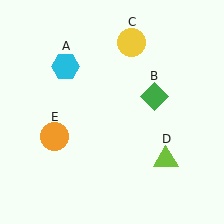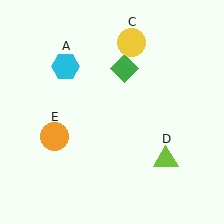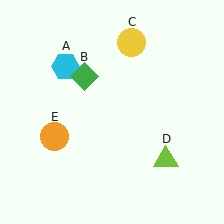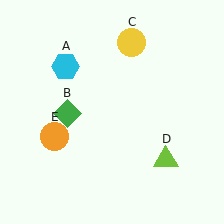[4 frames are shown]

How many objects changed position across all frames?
1 object changed position: green diamond (object B).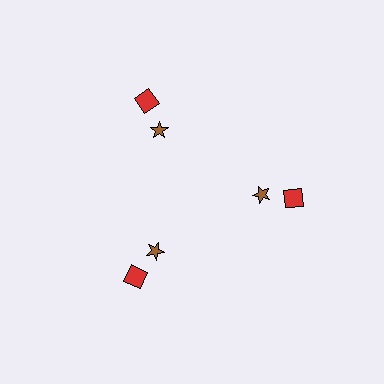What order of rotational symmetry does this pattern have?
This pattern has 3-fold rotational symmetry.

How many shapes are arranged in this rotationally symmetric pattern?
There are 6 shapes, arranged in 3 groups of 2.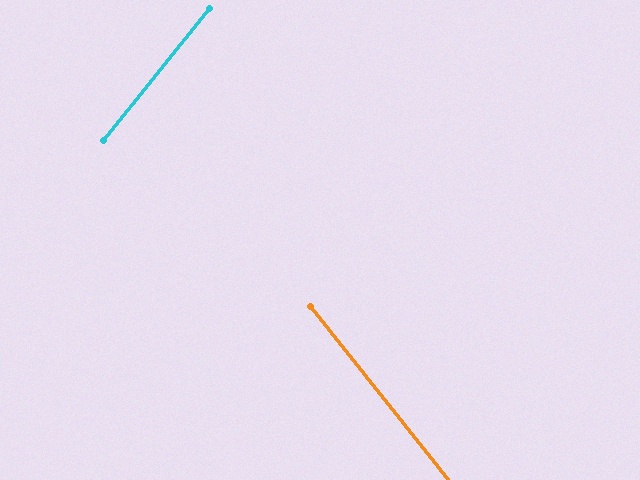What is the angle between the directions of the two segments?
Approximately 77 degrees.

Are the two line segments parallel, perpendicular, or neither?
Neither parallel nor perpendicular — they differ by about 77°.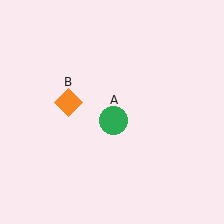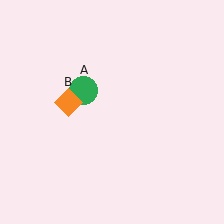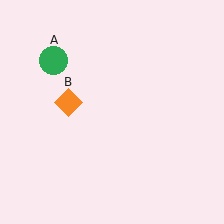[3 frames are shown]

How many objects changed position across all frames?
1 object changed position: green circle (object A).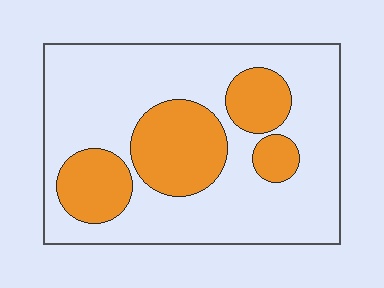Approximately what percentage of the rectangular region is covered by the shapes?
Approximately 30%.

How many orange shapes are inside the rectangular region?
4.